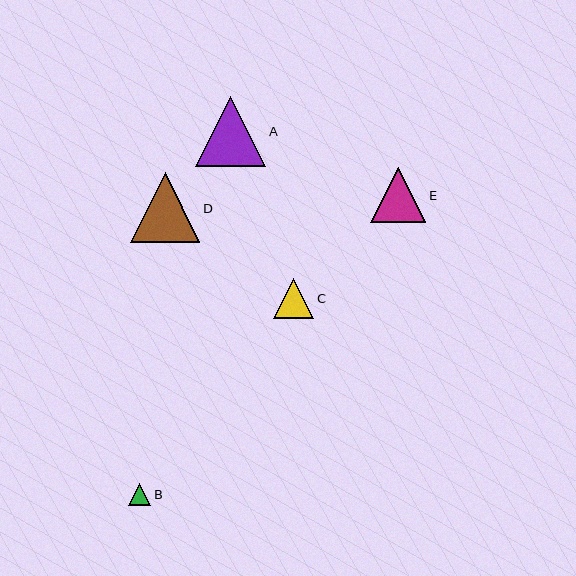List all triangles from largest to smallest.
From largest to smallest: A, D, E, C, B.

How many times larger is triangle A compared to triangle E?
Triangle A is approximately 1.3 times the size of triangle E.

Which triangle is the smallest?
Triangle B is the smallest with a size of approximately 22 pixels.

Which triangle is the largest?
Triangle A is the largest with a size of approximately 70 pixels.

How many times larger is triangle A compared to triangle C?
Triangle A is approximately 1.7 times the size of triangle C.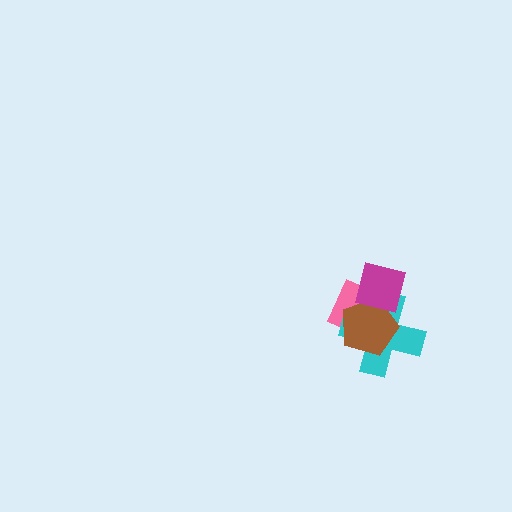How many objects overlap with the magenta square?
3 objects overlap with the magenta square.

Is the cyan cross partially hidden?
Yes, it is partially covered by another shape.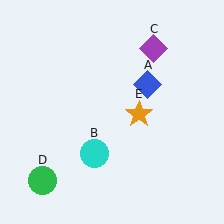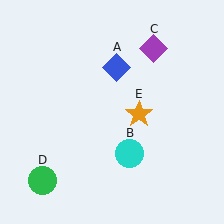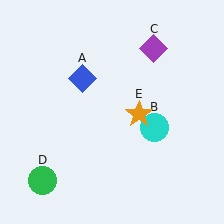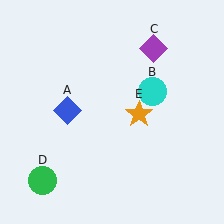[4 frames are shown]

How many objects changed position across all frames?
2 objects changed position: blue diamond (object A), cyan circle (object B).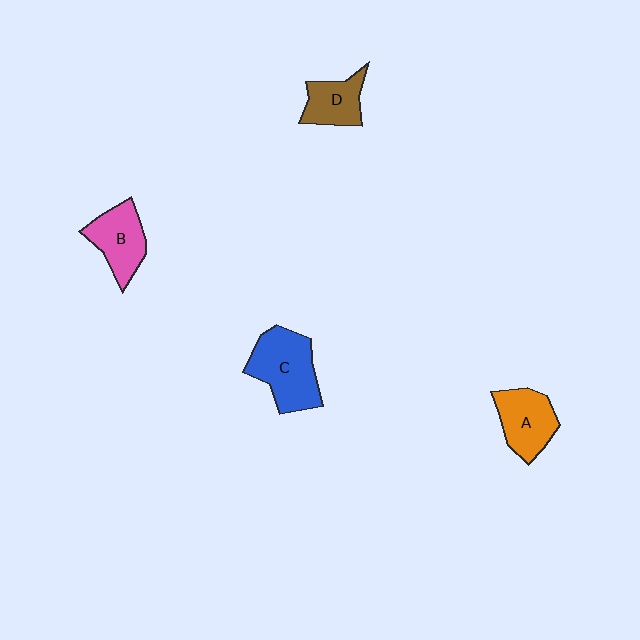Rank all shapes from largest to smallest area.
From largest to smallest: C (blue), A (orange), B (pink), D (brown).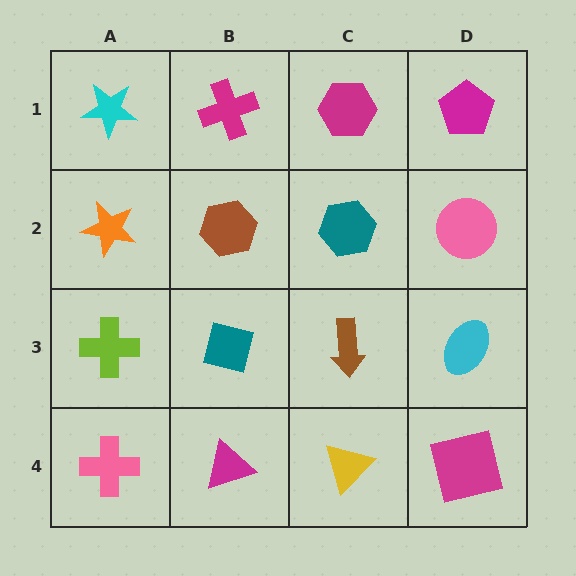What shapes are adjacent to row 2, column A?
A cyan star (row 1, column A), a lime cross (row 3, column A), a brown hexagon (row 2, column B).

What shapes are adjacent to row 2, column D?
A magenta pentagon (row 1, column D), a cyan ellipse (row 3, column D), a teal hexagon (row 2, column C).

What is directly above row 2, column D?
A magenta pentagon.